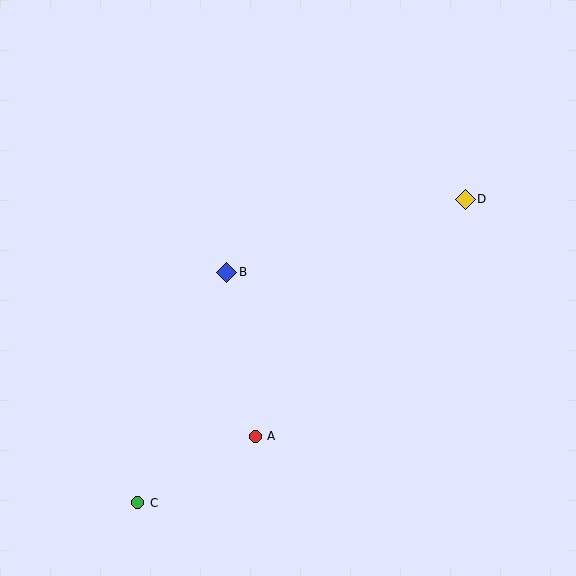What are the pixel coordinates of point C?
Point C is at (138, 503).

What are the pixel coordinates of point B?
Point B is at (227, 272).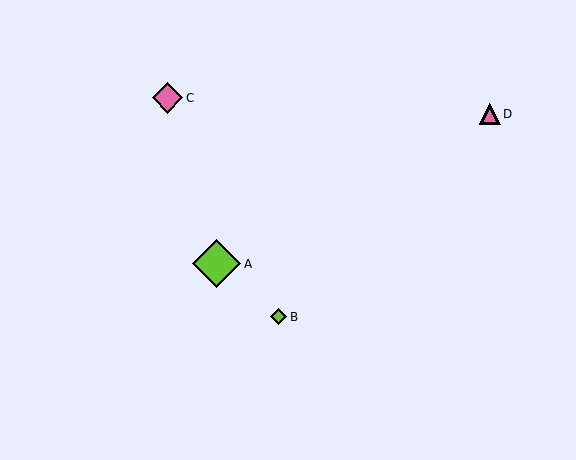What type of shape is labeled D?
Shape D is a pink triangle.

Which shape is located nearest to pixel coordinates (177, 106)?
The pink diamond (labeled C) at (168, 98) is nearest to that location.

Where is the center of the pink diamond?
The center of the pink diamond is at (168, 98).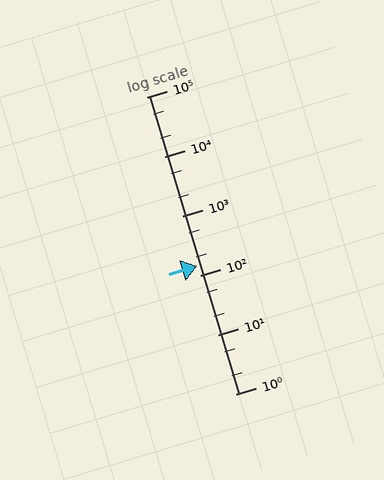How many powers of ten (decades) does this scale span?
The scale spans 5 decades, from 1 to 100000.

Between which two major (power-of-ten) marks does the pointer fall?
The pointer is between 100 and 1000.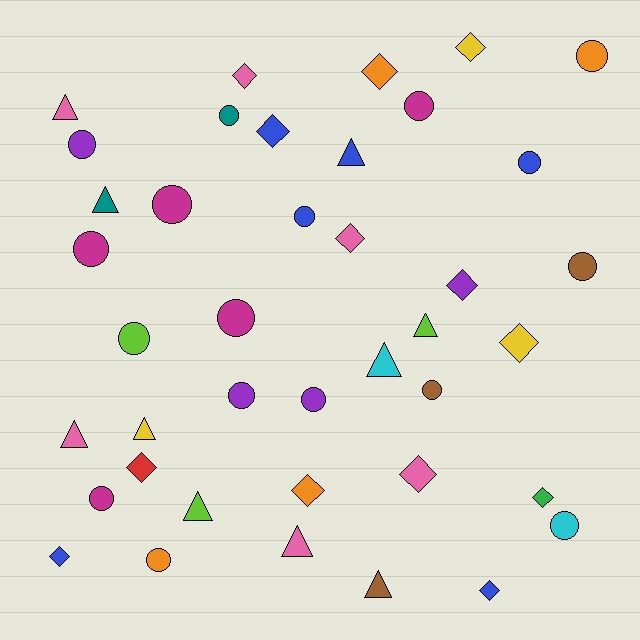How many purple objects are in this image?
There are 4 purple objects.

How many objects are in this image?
There are 40 objects.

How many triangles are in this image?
There are 10 triangles.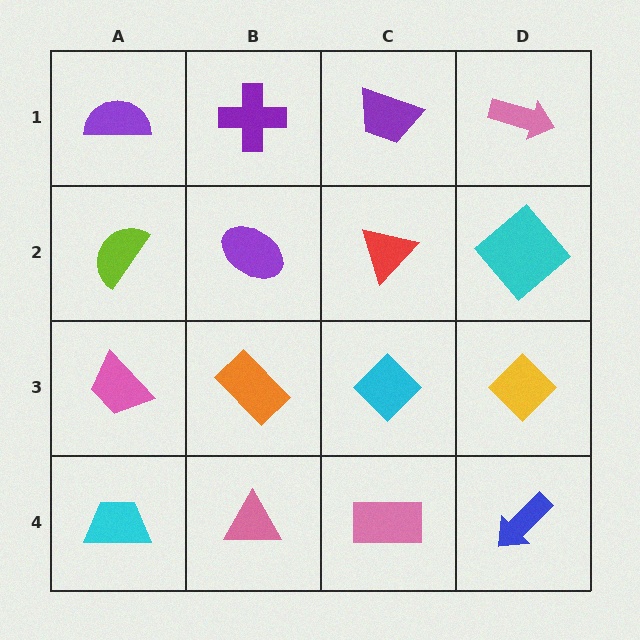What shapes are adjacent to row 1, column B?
A purple ellipse (row 2, column B), a purple semicircle (row 1, column A), a purple trapezoid (row 1, column C).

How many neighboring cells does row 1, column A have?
2.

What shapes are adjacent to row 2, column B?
A purple cross (row 1, column B), an orange rectangle (row 3, column B), a lime semicircle (row 2, column A), a red triangle (row 2, column C).